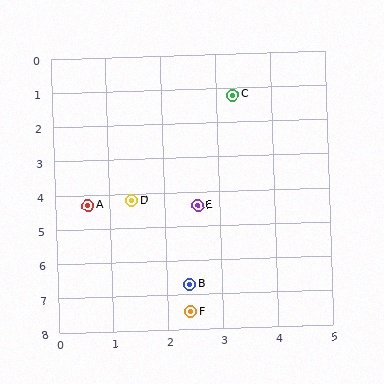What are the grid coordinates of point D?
Point D is at approximately (1.4, 4.2).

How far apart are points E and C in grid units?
Points E and C are about 3.3 grid units apart.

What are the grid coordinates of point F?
Point F is at approximately (2.4, 7.5).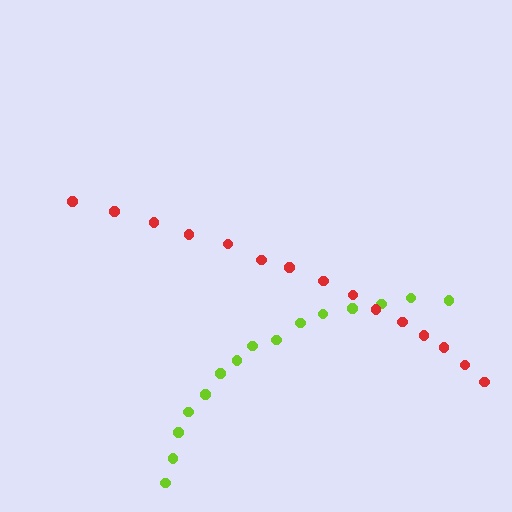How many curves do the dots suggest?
There are 2 distinct paths.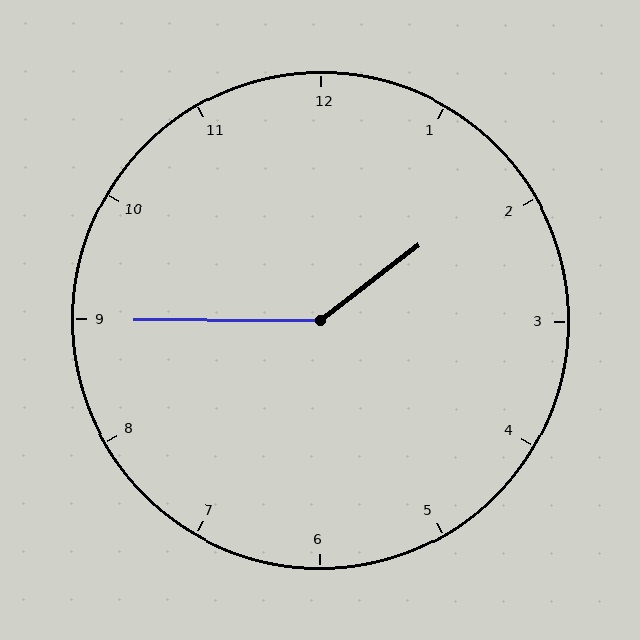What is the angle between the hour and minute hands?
Approximately 142 degrees.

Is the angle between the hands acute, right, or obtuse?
It is obtuse.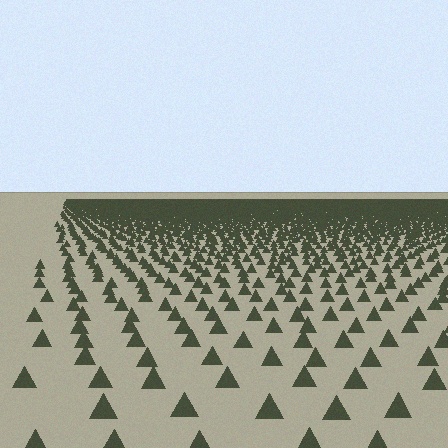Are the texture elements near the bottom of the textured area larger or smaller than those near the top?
Larger. Near the bottom, elements are closer to the viewer and appear at a bigger on-screen size.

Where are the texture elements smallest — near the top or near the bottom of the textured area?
Near the top.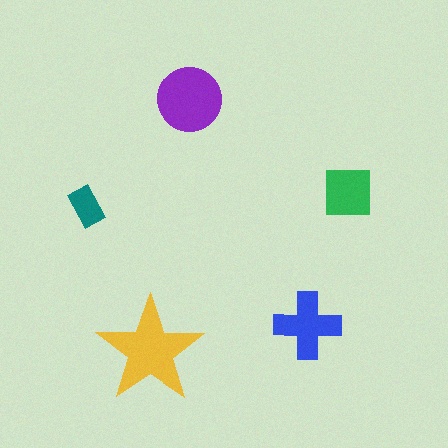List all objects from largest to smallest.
The yellow star, the purple circle, the blue cross, the green square, the teal rectangle.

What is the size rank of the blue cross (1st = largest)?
3rd.